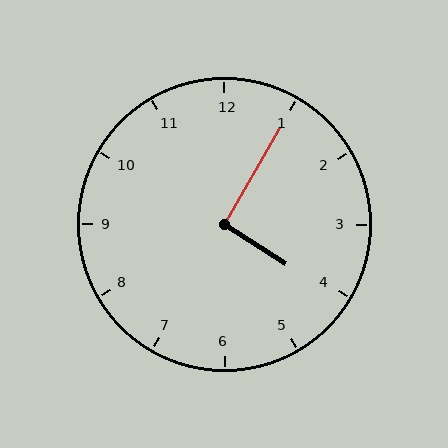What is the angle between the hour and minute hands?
Approximately 92 degrees.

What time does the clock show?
4:05.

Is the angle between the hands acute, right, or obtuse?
It is right.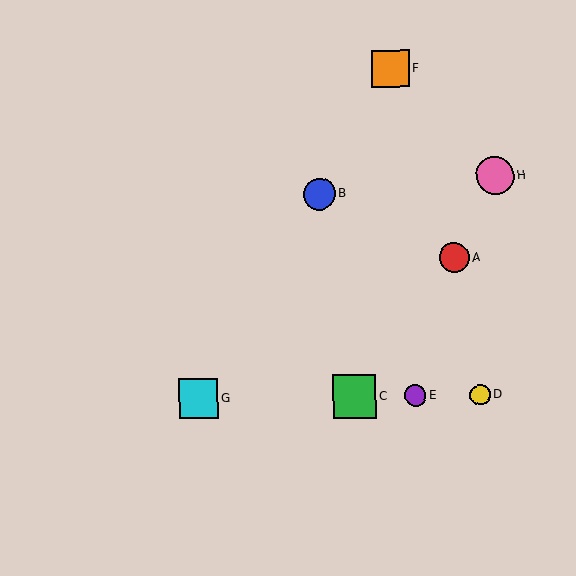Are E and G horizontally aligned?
Yes, both are at y≈396.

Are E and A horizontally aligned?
No, E is at y≈396 and A is at y≈258.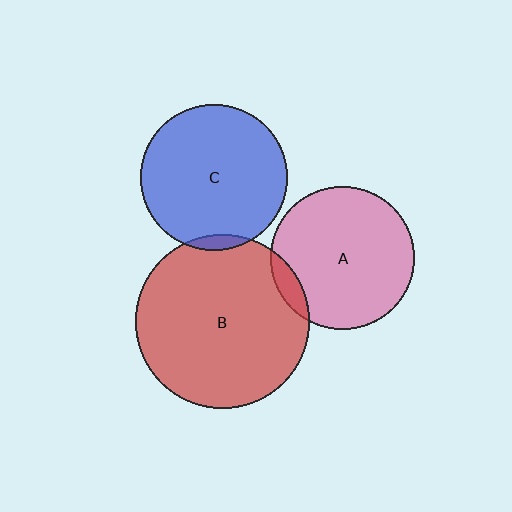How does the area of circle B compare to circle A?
Approximately 1.5 times.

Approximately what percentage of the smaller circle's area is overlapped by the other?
Approximately 5%.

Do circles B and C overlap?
Yes.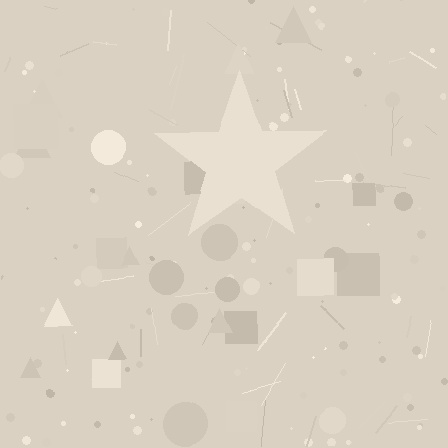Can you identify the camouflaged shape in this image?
The camouflaged shape is a star.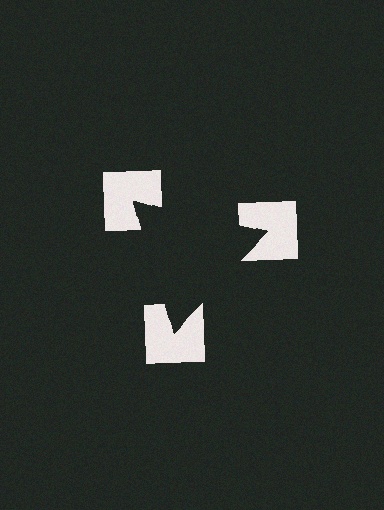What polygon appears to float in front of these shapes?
An illusory triangle — its edges are inferred from the aligned wedge cuts in the notched squares, not physically drawn.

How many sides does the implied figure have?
3 sides.